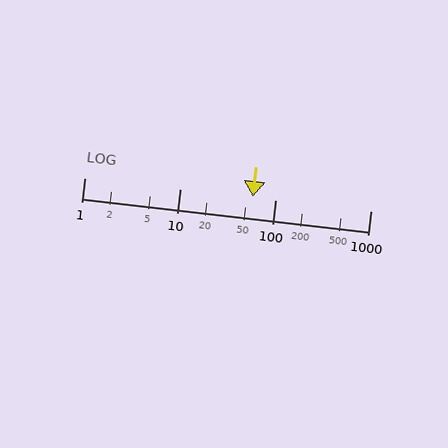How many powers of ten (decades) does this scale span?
The scale spans 3 decades, from 1 to 1000.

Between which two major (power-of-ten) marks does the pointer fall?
The pointer is between 10 and 100.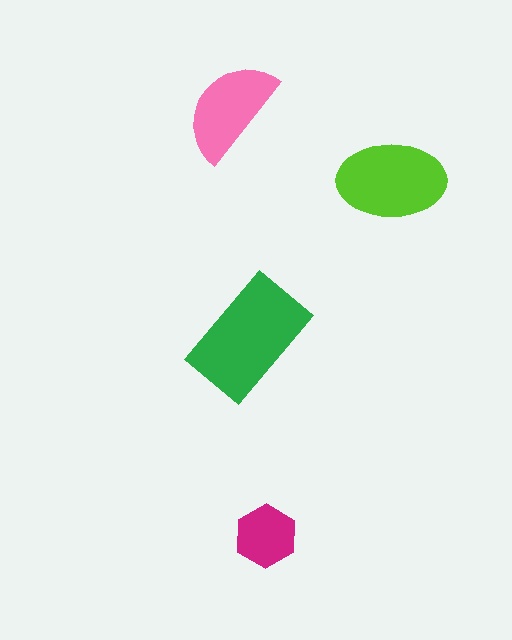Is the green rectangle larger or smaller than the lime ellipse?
Larger.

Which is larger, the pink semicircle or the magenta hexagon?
The pink semicircle.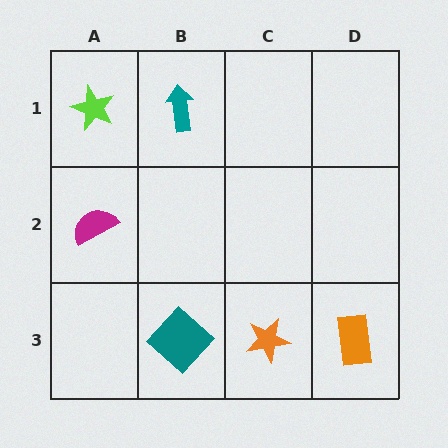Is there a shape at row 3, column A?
No, that cell is empty.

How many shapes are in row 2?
1 shape.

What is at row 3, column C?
An orange star.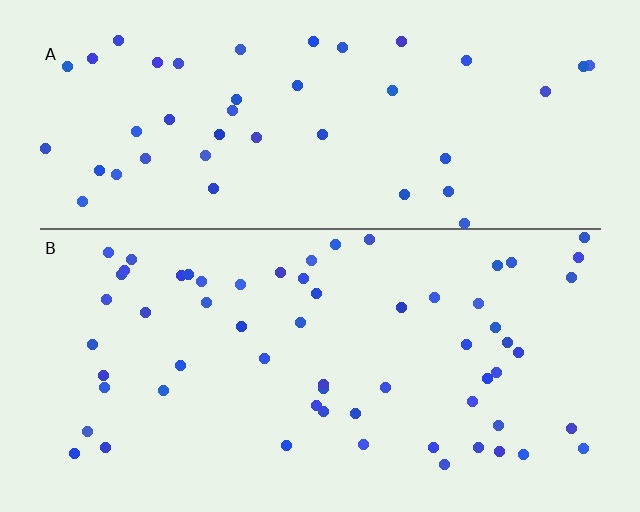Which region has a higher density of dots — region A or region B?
B (the bottom).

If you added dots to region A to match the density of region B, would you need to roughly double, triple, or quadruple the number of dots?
Approximately double.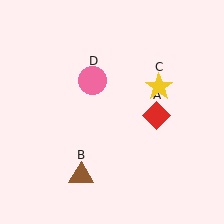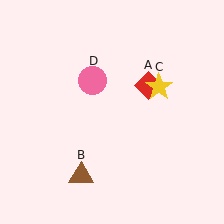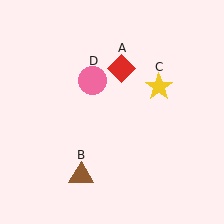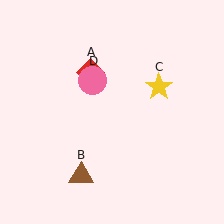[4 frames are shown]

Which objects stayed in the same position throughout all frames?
Brown triangle (object B) and yellow star (object C) and pink circle (object D) remained stationary.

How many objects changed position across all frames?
1 object changed position: red diamond (object A).